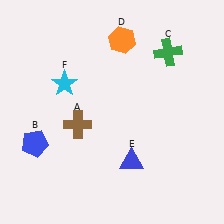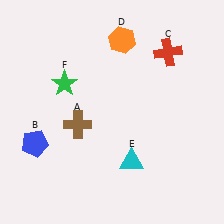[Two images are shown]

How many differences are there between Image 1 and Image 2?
There are 3 differences between the two images.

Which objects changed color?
C changed from green to red. E changed from blue to cyan. F changed from cyan to green.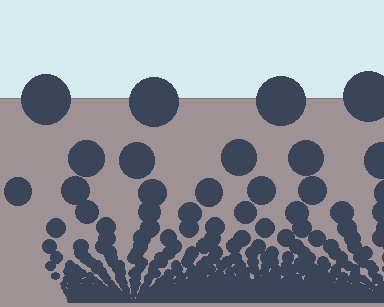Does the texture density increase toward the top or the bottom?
Density increases toward the bottom.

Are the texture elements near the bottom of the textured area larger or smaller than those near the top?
Smaller. The gradient is inverted — elements near the bottom are smaller and denser.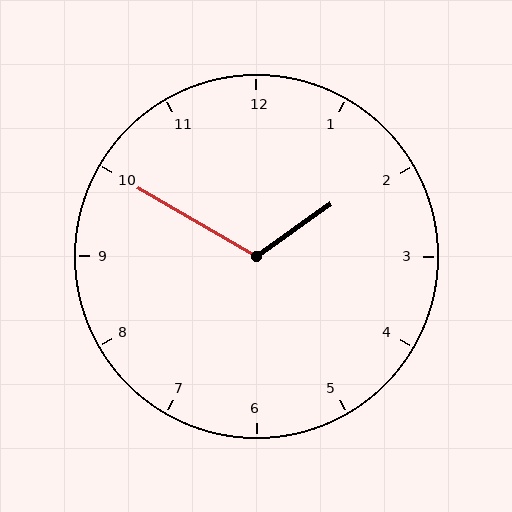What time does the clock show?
1:50.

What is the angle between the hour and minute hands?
Approximately 115 degrees.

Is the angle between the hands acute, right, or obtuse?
It is obtuse.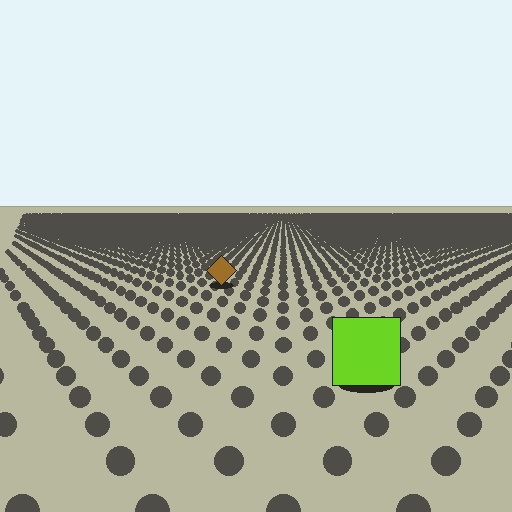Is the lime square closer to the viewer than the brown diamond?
Yes. The lime square is closer — you can tell from the texture gradient: the ground texture is coarser near it.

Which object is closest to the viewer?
The lime square is closest. The texture marks near it are larger and more spread out.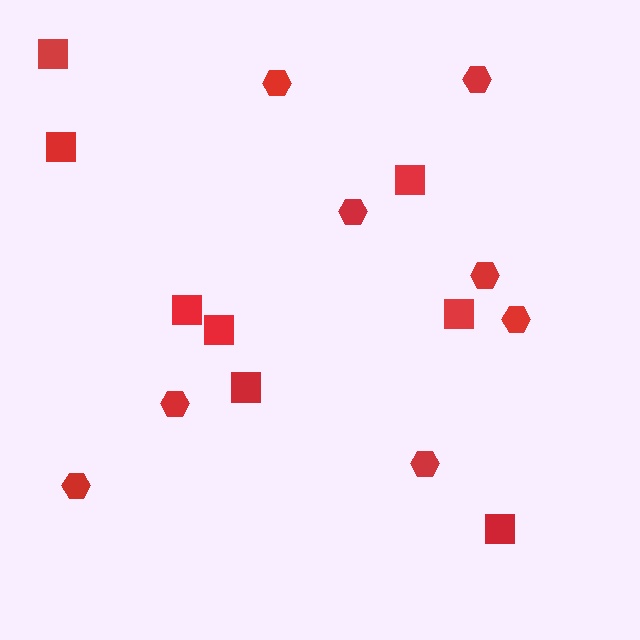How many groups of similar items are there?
There are 2 groups: one group of hexagons (8) and one group of squares (8).